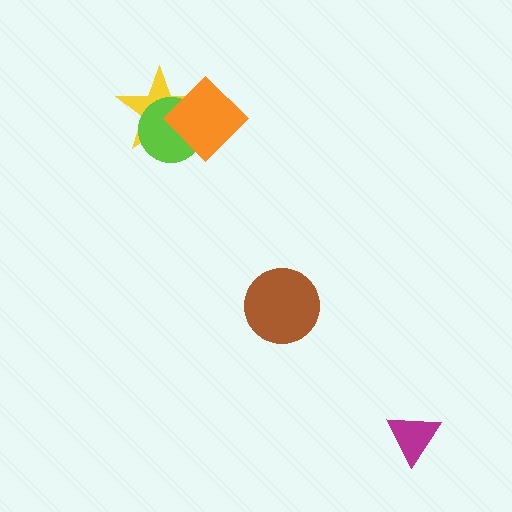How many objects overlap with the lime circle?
2 objects overlap with the lime circle.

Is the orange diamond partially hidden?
No, no other shape covers it.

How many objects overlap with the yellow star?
2 objects overlap with the yellow star.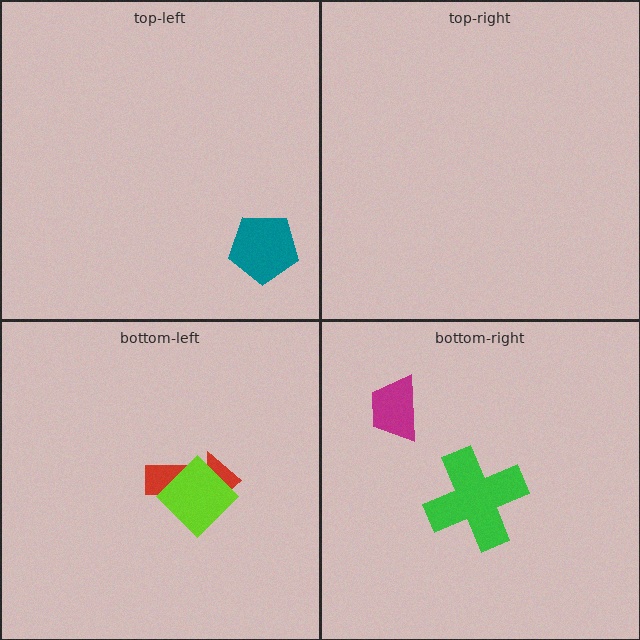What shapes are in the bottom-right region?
The magenta trapezoid, the green cross.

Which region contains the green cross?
The bottom-right region.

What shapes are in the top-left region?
The teal pentagon.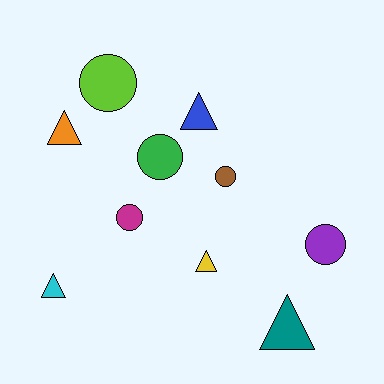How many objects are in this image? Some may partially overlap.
There are 10 objects.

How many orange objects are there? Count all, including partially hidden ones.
There is 1 orange object.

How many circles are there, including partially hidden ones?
There are 5 circles.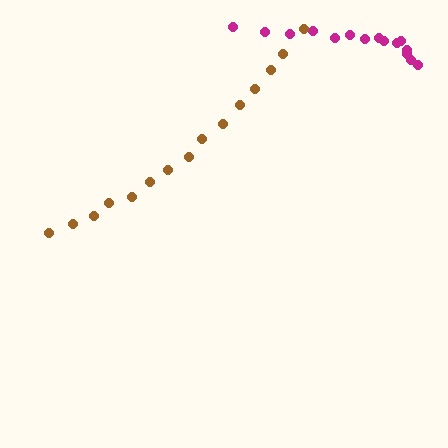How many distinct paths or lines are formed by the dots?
There are 2 distinct paths.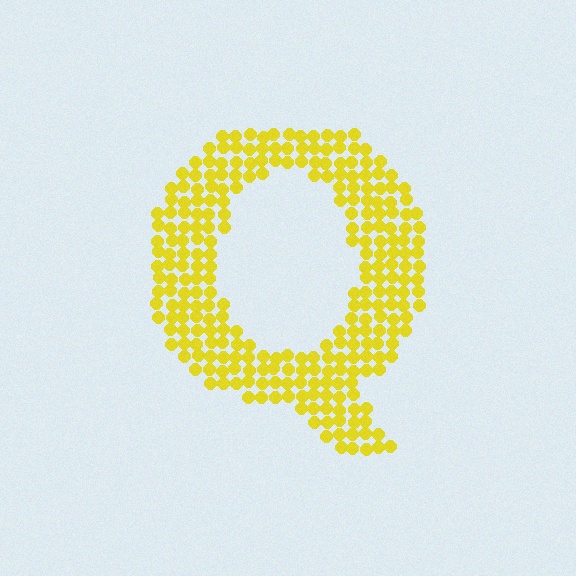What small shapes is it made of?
It is made of small circles.